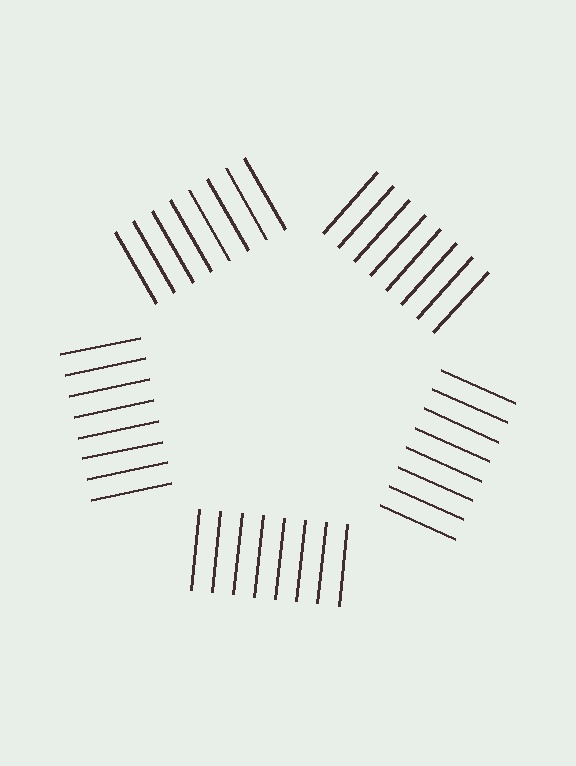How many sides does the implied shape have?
5 sides — the line-ends trace a pentagon.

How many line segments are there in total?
40 — 8 along each of the 5 edges.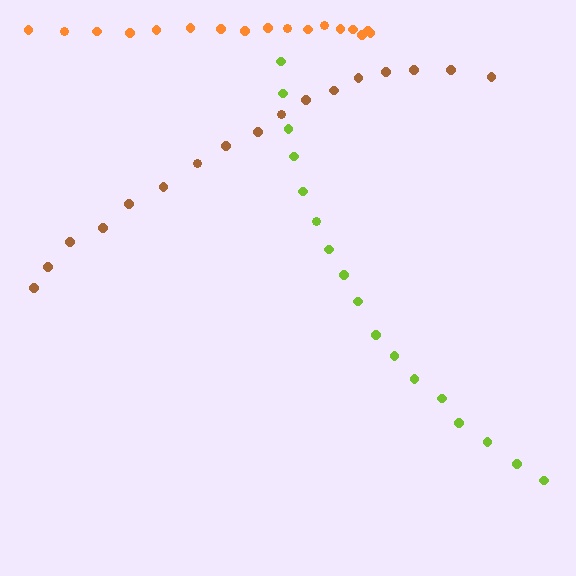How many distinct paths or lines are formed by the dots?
There are 3 distinct paths.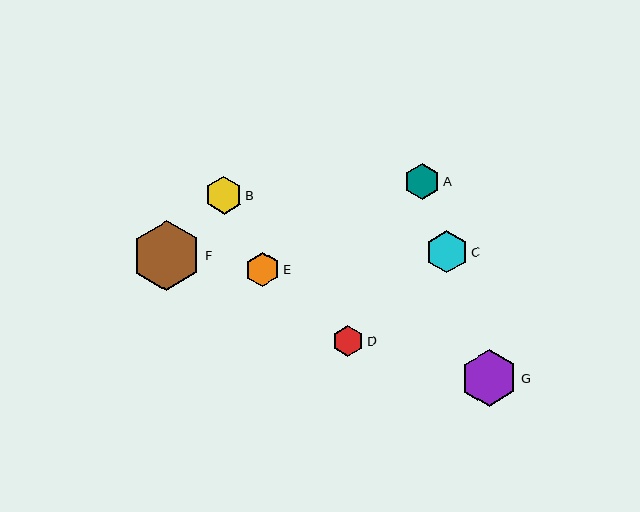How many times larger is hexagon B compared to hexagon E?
Hexagon B is approximately 1.1 times the size of hexagon E.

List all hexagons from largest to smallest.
From largest to smallest: F, G, C, B, A, E, D.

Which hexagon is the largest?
Hexagon F is the largest with a size of approximately 70 pixels.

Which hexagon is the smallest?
Hexagon D is the smallest with a size of approximately 31 pixels.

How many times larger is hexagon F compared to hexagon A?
Hexagon F is approximately 1.9 times the size of hexagon A.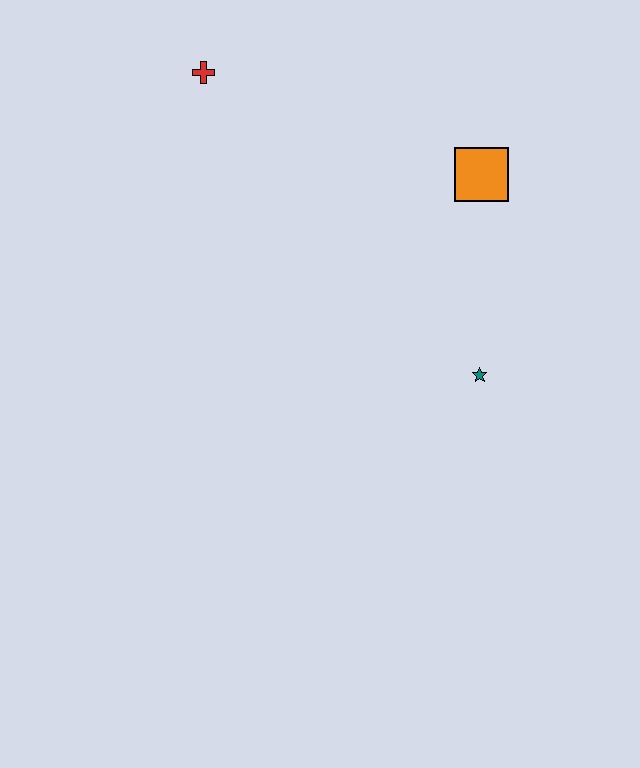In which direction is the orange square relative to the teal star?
The orange square is above the teal star.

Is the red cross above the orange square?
Yes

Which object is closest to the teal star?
The orange square is closest to the teal star.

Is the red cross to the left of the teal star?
Yes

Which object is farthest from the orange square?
The red cross is farthest from the orange square.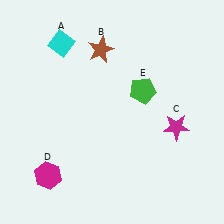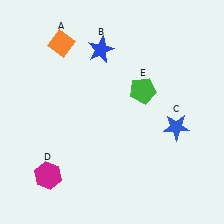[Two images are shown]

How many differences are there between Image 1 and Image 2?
There are 3 differences between the two images.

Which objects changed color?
A changed from cyan to orange. B changed from brown to blue. C changed from magenta to blue.